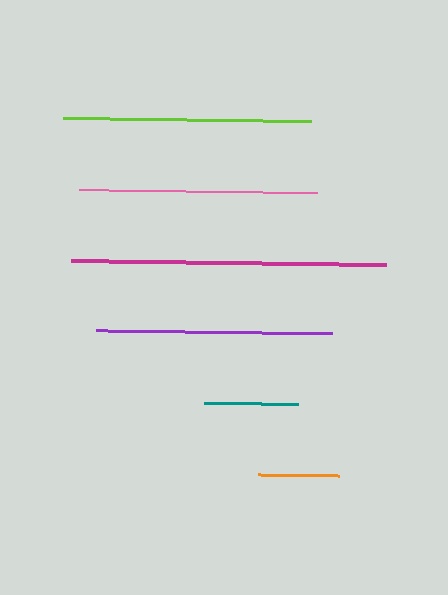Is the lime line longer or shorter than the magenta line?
The magenta line is longer than the lime line.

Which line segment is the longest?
The magenta line is the longest at approximately 315 pixels.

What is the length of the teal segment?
The teal segment is approximately 94 pixels long.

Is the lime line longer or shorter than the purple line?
The lime line is longer than the purple line.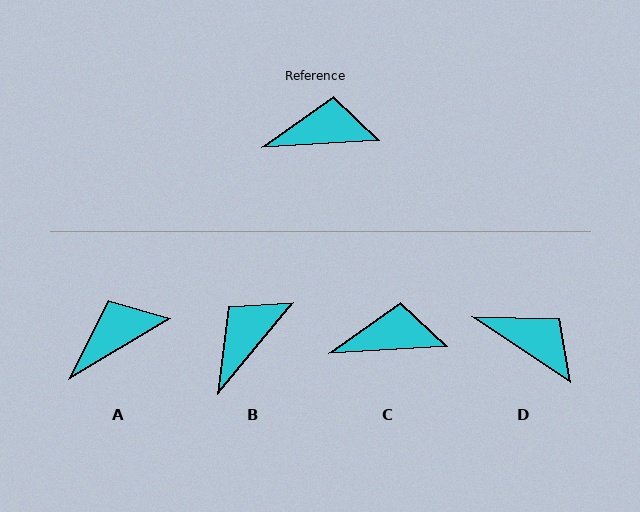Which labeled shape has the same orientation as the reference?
C.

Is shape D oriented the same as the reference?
No, it is off by about 37 degrees.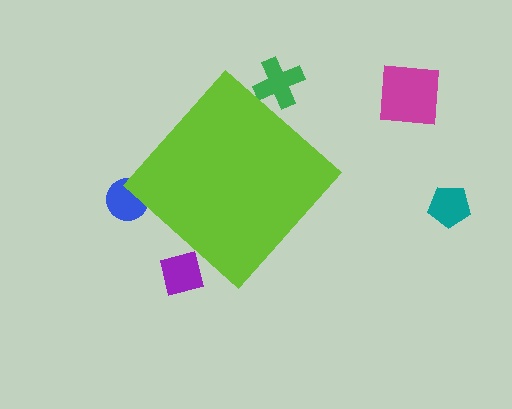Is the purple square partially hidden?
Yes, the purple square is partially hidden behind the lime diamond.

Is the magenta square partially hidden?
No, the magenta square is fully visible.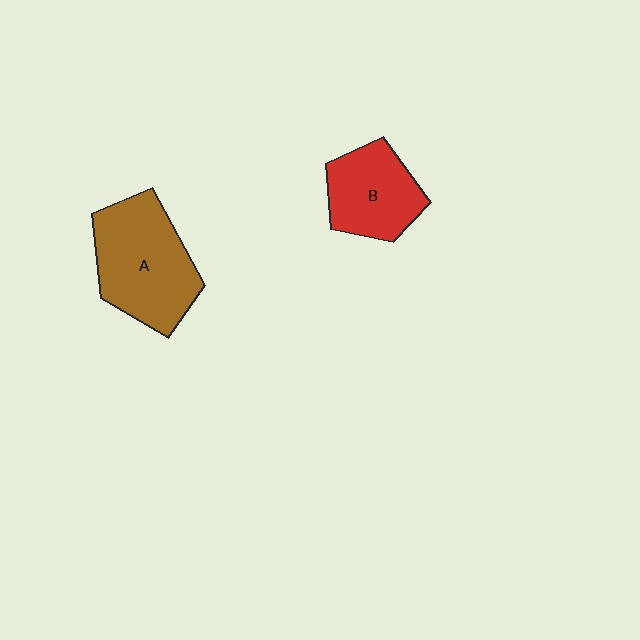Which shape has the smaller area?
Shape B (red).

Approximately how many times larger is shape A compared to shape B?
Approximately 1.4 times.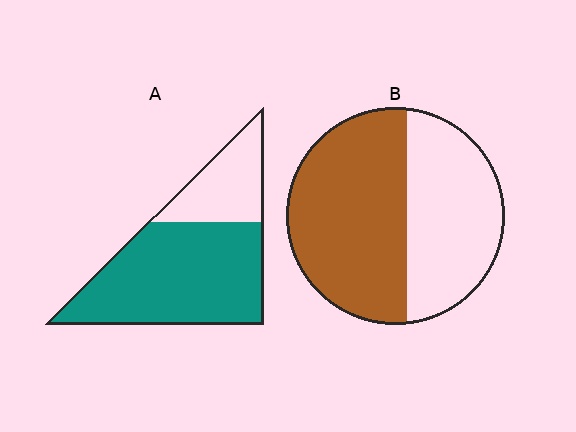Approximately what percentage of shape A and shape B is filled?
A is approximately 70% and B is approximately 55%.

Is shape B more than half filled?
Yes.